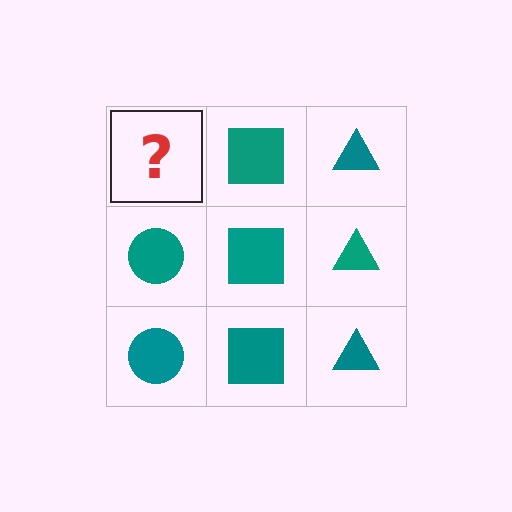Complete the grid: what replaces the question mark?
The question mark should be replaced with a teal circle.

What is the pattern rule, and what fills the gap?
The rule is that each column has a consistent shape. The gap should be filled with a teal circle.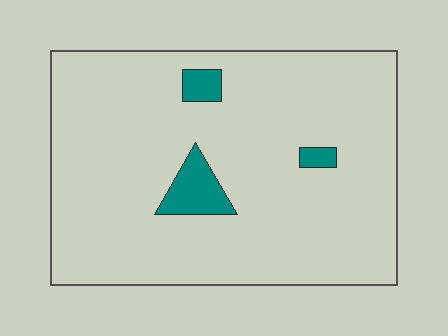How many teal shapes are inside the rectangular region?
3.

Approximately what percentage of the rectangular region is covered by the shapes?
Approximately 5%.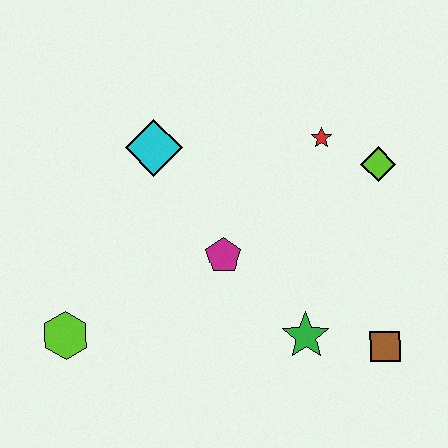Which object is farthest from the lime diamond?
The lime hexagon is farthest from the lime diamond.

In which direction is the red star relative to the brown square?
The red star is above the brown square.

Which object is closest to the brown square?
The green star is closest to the brown square.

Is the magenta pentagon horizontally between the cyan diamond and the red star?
Yes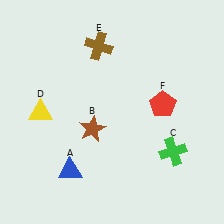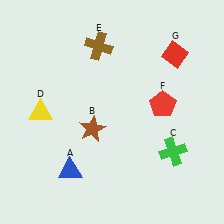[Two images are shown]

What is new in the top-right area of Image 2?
A red diamond (G) was added in the top-right area of Image 2.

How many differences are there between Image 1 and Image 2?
There is 1 difference between the two images.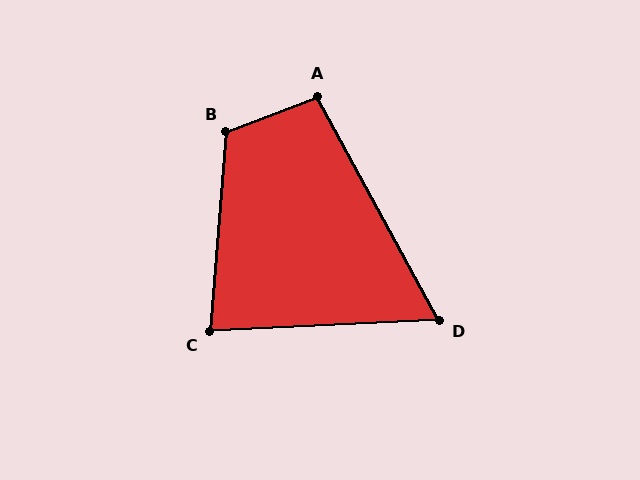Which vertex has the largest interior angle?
B, at approximately 116 degrees.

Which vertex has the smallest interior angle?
D, at approximately 64 degrees.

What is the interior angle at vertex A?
Approximately 98 degrees (obtuse).